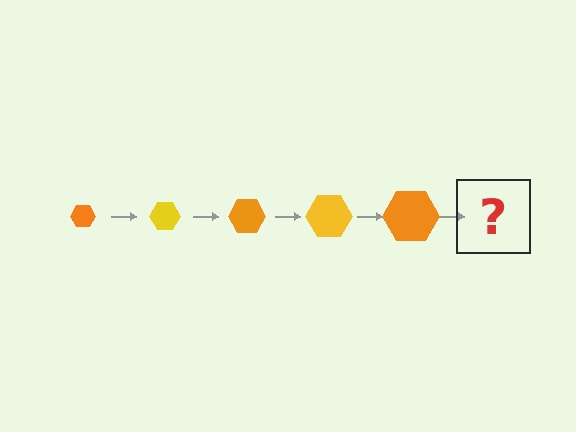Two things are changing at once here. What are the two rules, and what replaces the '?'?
The two rules are that the hexagon grows larger each step and the color cycles through orange and yellow. The '?' should be a yellow hexagon, larger than the previous one.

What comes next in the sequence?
The next element should be a yellow hexagon, larger than the previous one.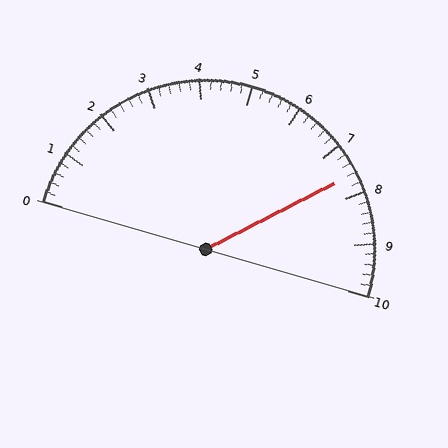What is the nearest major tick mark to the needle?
The nearest major tick mark is 8.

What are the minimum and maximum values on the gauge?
The gauge ranges from 0 to 10.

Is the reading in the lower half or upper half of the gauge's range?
The reading is in the upper half of the range (0 to 10).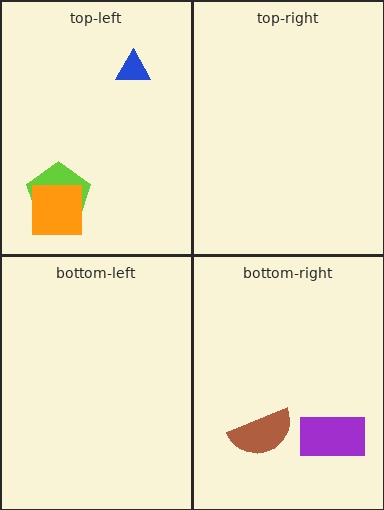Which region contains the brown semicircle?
The bottom-right region.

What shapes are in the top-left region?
The lime pentagon, the blue triangle, the orange square.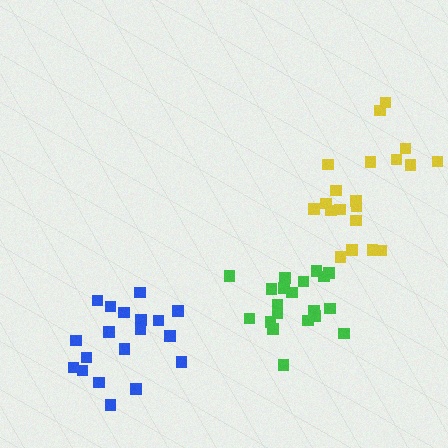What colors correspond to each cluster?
The clusters are colored: green, blue, yellow.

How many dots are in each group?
Group 1: 20 dots, Group 2: 20 dots, Group 3: 20 dots (60 total).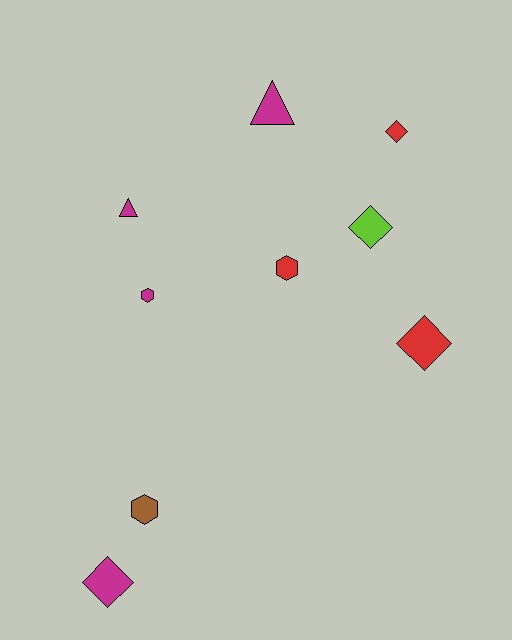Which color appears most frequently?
Magenta, with 4 objects.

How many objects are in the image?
There are 9 objects.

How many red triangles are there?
There are no red triangles.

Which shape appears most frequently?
Diamond, with 4 objects.